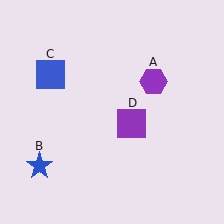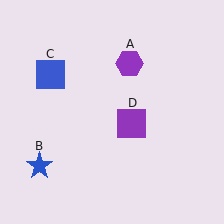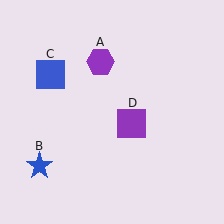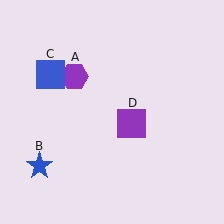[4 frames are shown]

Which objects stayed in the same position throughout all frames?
Blue star (object B) and blue square (object C) and purple square (object D) remained stationary.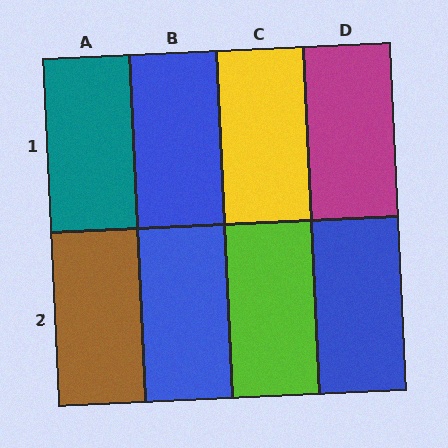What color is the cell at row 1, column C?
Yellow.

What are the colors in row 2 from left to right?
Brown, blue, lime, blue.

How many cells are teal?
1 cell is teal.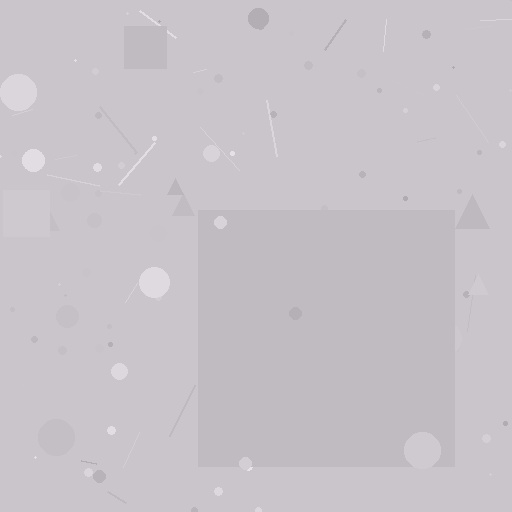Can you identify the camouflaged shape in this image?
The camouflaged shape is a square.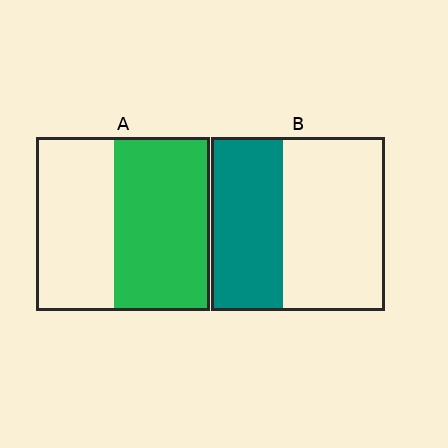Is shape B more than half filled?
No.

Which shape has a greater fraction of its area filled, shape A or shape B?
Shape A.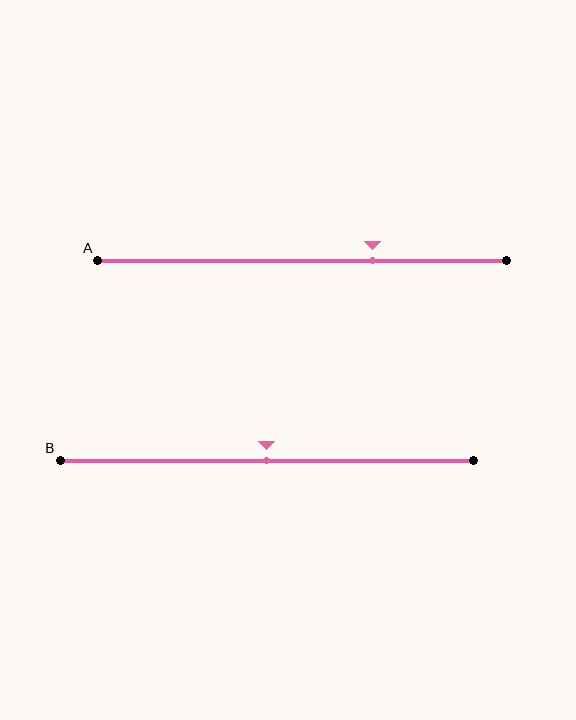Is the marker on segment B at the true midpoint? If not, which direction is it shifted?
Yes, the marker on segment B is at the true midpoint.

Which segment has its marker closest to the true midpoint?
Segment B has its marker closest to the true midpoint.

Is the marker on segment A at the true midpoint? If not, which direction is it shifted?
No, the marker on segment A is shifted to the right by about 17% of the segment length.